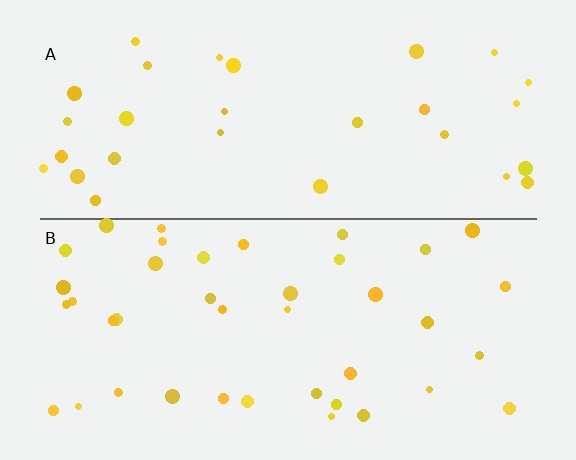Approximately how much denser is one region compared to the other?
Approximately 1.3× — region B over region A.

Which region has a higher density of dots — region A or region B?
B (the bottom).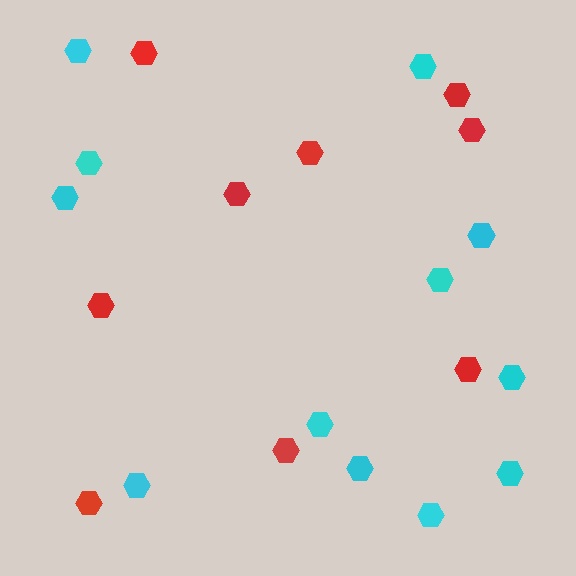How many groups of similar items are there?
There are 2 groups: one group of red hexagons (9) and one group of cyan hexagons (12).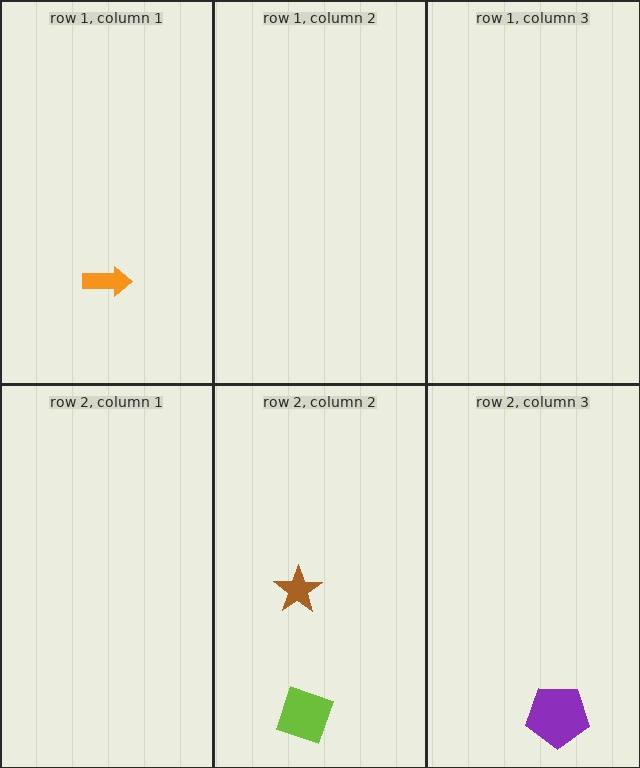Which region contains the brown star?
The row 2, column 2 region.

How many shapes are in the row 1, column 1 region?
1.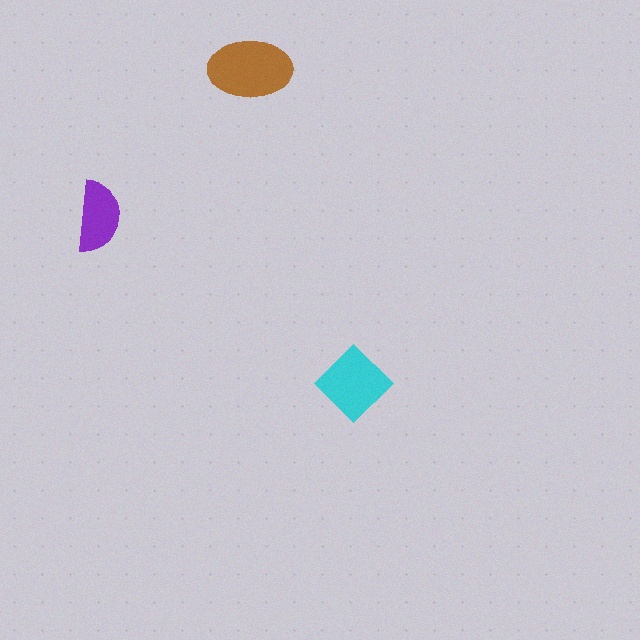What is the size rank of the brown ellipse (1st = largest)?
1st.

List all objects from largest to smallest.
The brown ellipse, the cyan diamond, the purple semicircle.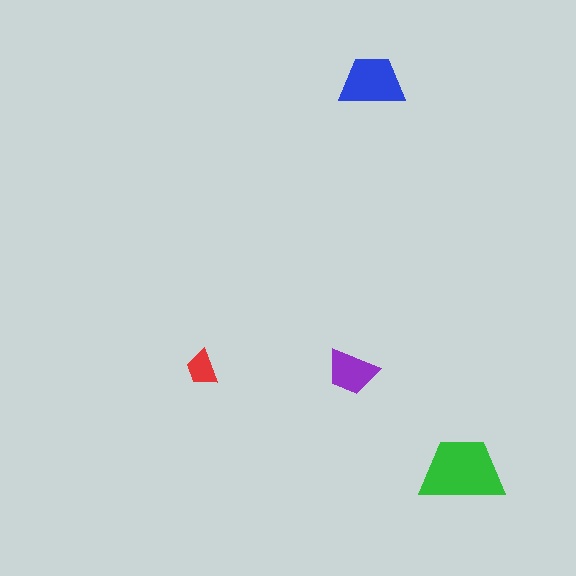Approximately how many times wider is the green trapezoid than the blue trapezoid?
About 1.5 times wider.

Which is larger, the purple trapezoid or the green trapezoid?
The green one.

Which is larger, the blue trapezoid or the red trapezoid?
The blue one.